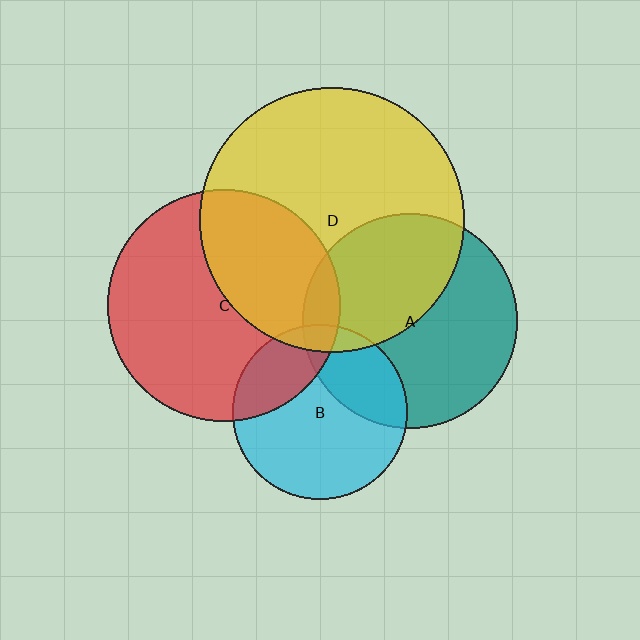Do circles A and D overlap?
Yes.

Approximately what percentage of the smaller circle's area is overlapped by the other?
Approximately 45%.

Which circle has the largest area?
Circle D (yellow).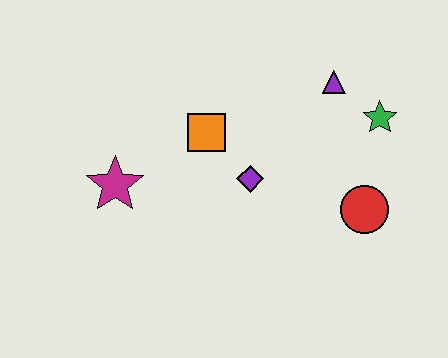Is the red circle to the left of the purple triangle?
No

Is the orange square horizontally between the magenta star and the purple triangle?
Yes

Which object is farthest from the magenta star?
The green star is farthest from the magenta star.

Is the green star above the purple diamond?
Yes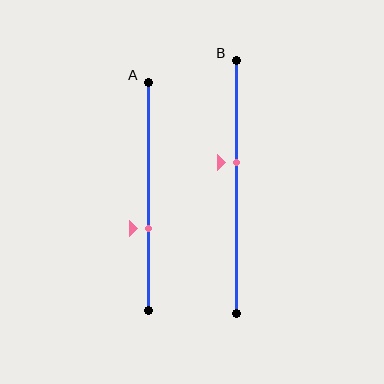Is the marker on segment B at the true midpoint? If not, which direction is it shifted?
No, the marker on segment B is shifted upward by about 10% of the segment length.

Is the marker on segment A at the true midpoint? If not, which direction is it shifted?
No, the marker on segment A is shifted downward by about 14% of the segment length.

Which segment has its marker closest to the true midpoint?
Segment B has its marker closest to the true midpoint.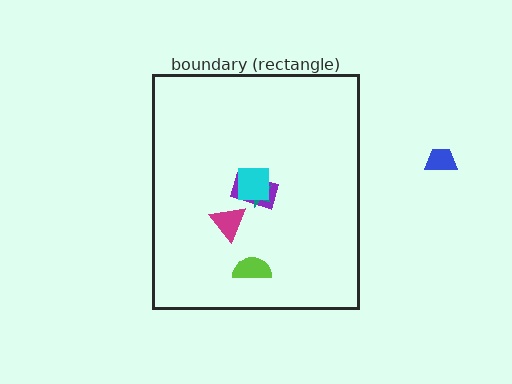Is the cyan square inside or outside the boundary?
Inside.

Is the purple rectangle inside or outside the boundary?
Inside.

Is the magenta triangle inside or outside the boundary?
Inside.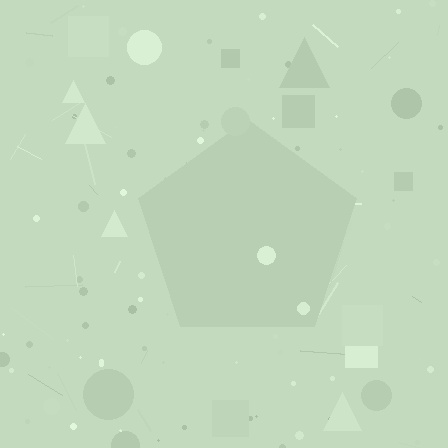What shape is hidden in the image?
A pentagon is hidden in the image.